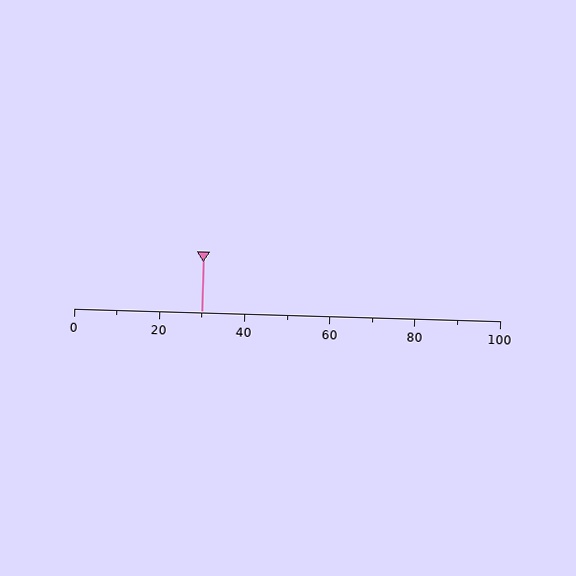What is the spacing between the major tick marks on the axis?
The major ticks are spaced 20 apart.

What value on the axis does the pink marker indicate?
The marker indicates approximately 30.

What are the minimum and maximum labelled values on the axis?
The axis runs from 0 to 100.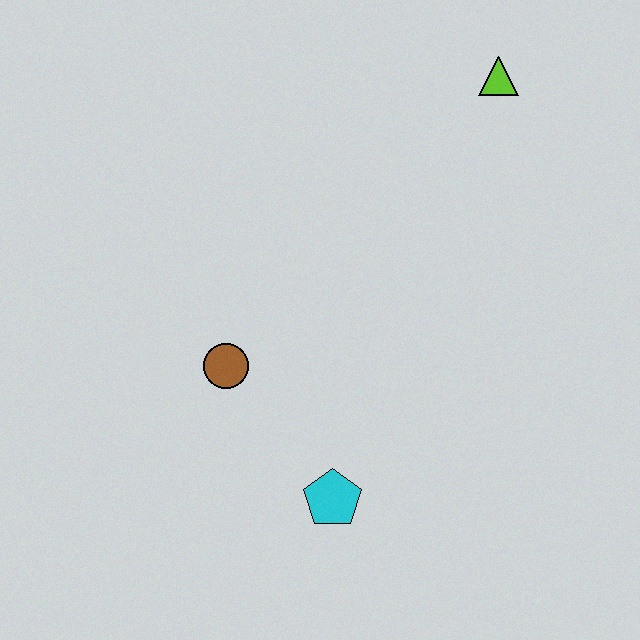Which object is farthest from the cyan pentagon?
The lime triangle is farthest from the cyan pentagon.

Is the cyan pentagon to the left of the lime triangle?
Yes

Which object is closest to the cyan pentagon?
The brown circle is closest to the cyan pentagon.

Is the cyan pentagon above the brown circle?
No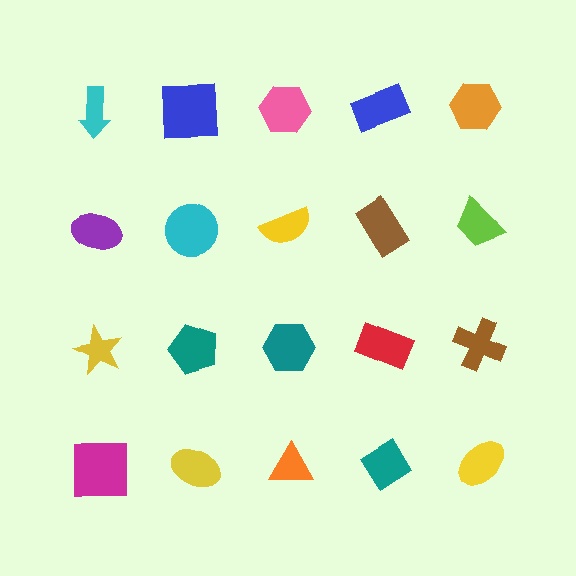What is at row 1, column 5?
An orange hexagon.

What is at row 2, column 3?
A yellow semicircle.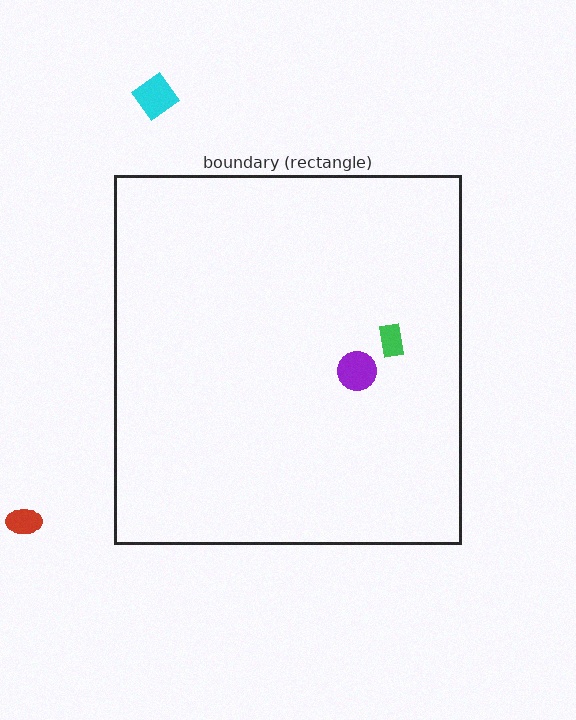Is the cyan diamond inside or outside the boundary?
Outside.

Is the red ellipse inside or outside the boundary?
Outside.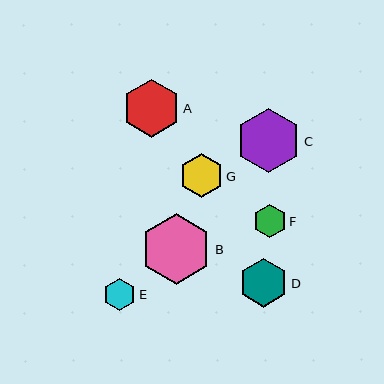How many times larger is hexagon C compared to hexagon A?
Hexagon C is approximately 1.1 times the size of hexagon A.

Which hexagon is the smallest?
Hexagon E is the smallest with a size of approximately 33 pixels.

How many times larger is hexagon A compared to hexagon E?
Hexagon A is approximately 1.8 times the size of hexagon E.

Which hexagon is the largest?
Hexagon B is the largest with a size of approximately 71 pixels.